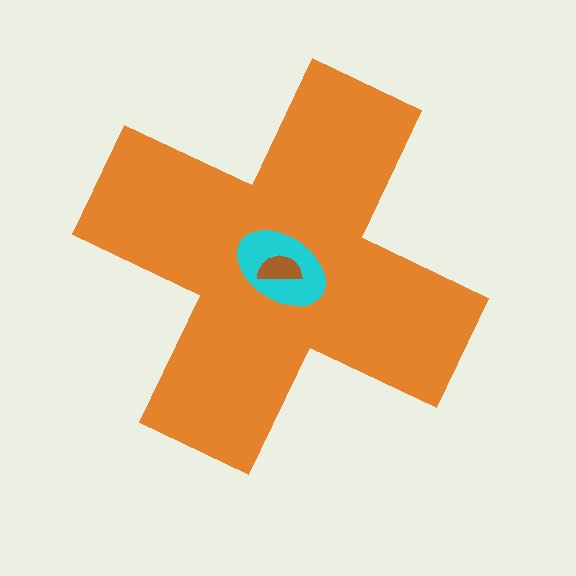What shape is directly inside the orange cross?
The cyan ellipse.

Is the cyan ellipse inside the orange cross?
Yes.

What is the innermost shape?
The brown semicircle.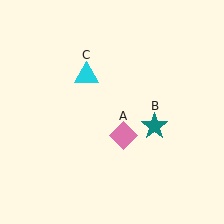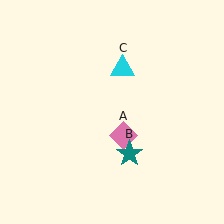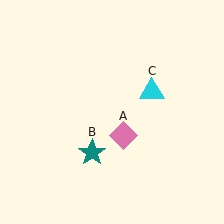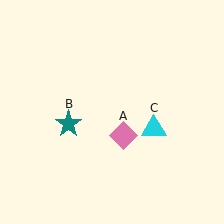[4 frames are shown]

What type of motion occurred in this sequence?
The teal star (object B), cyan triangle (object C) rotated clockwise around the center of the scene.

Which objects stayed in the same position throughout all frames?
Pink diamond (object A) remained stationary.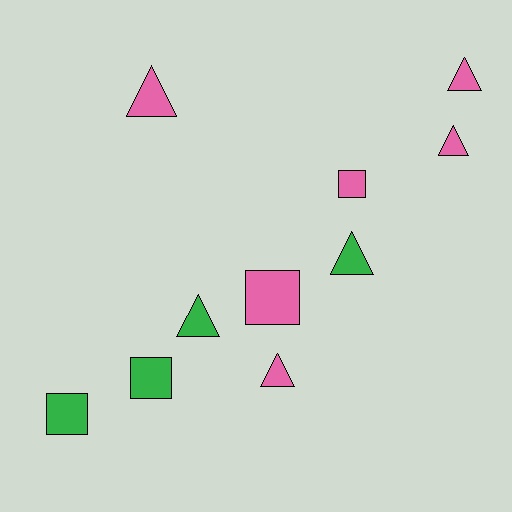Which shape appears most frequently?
Triangle, with 6 objects.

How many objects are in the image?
There are 10 objects.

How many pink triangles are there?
There are 4 pink triangles.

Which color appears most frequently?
Pink, with 6 objects.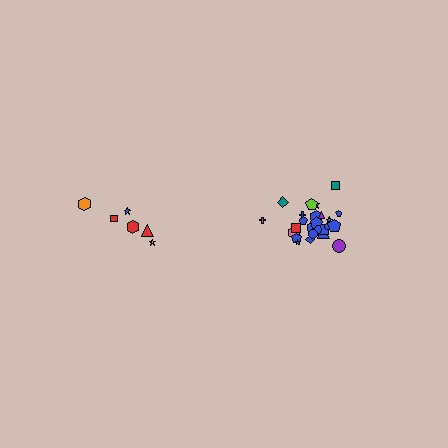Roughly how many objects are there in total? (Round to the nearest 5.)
Roughly 30 objects in total.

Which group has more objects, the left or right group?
The right group.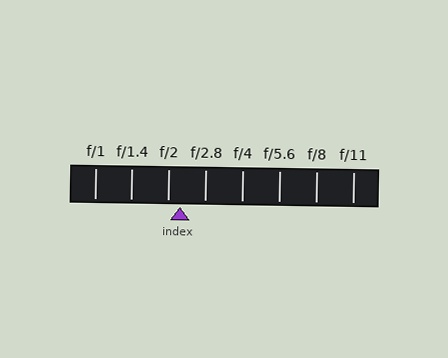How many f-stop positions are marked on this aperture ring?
There are 8 f-stop positions marked.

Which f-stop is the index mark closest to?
The index mark is closest to f/2.